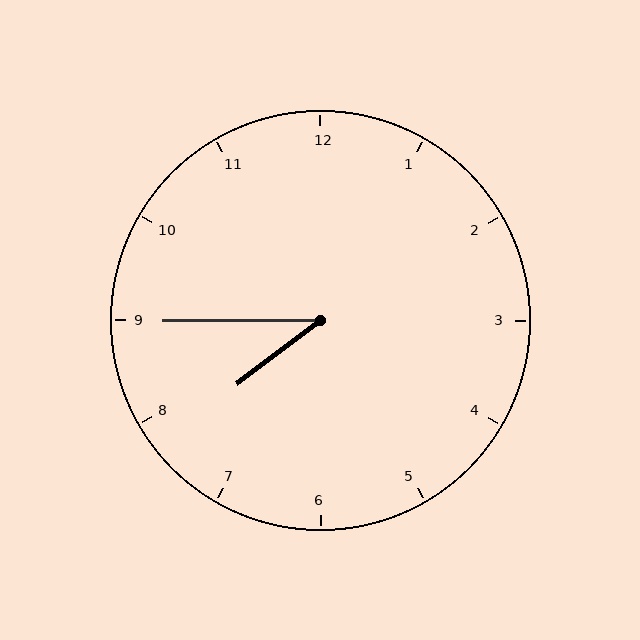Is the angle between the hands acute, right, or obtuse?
It is acute.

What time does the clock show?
7:45.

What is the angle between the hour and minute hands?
Approximately 38 degrees.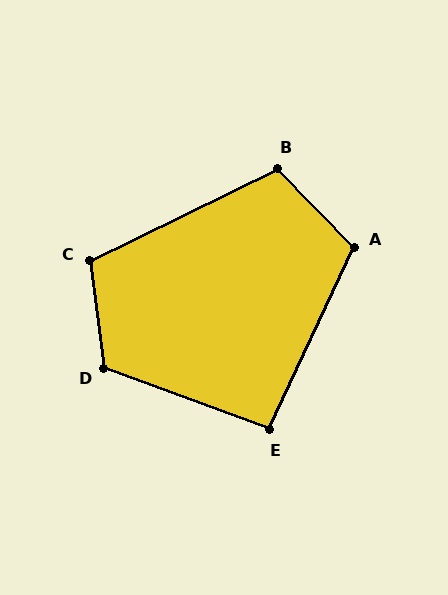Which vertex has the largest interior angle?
D, at approximately 118 degrees.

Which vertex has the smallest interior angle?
E, at approximately 95 degrees.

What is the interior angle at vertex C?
Approximately 109 degrees (obtuse).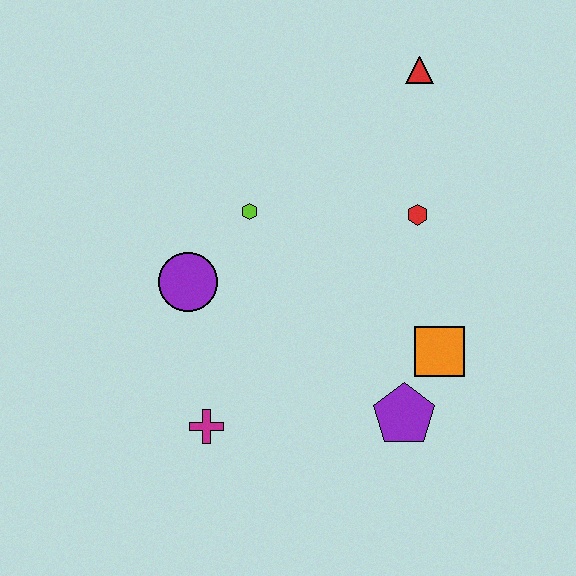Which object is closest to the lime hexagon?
The purple circle is closest to the lime hexagon.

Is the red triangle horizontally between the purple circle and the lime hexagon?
No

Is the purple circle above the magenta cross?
Yes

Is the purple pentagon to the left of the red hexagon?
Yes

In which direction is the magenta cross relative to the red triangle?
The magenta cross is below the red triangle.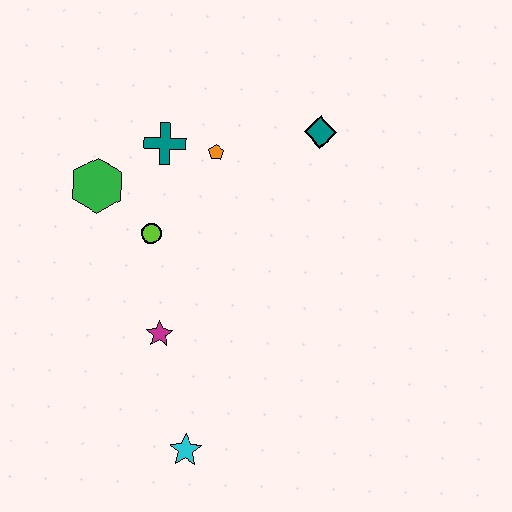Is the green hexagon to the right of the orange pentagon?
No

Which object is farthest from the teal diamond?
The cyan star is farthest from the teal diamond.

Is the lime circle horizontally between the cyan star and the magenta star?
No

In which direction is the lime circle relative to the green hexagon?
The lime circle is to the right of the green hexagon.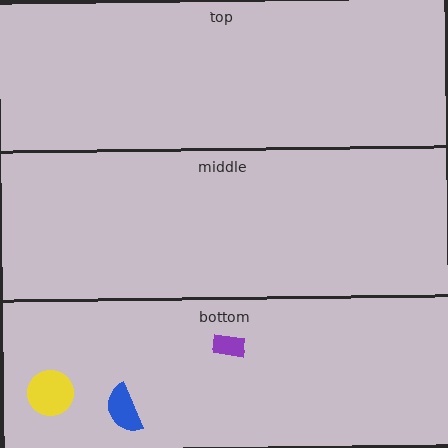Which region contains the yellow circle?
The bottom region.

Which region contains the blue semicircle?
The bottom region.